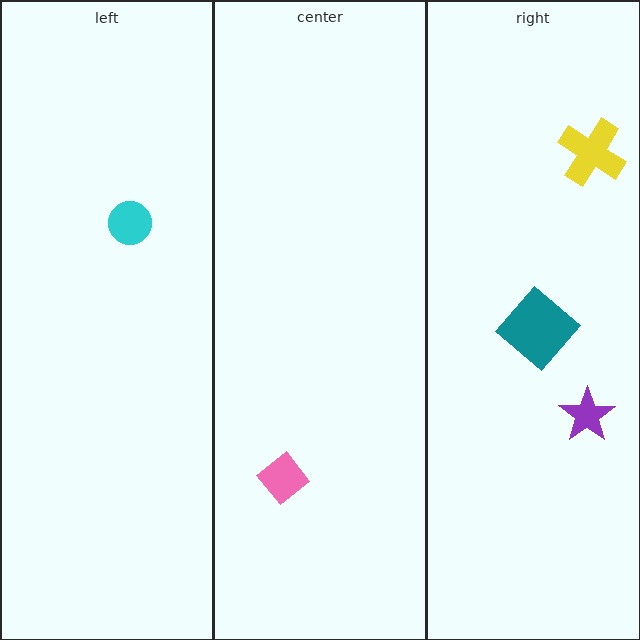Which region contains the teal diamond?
The right region.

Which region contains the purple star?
The right region.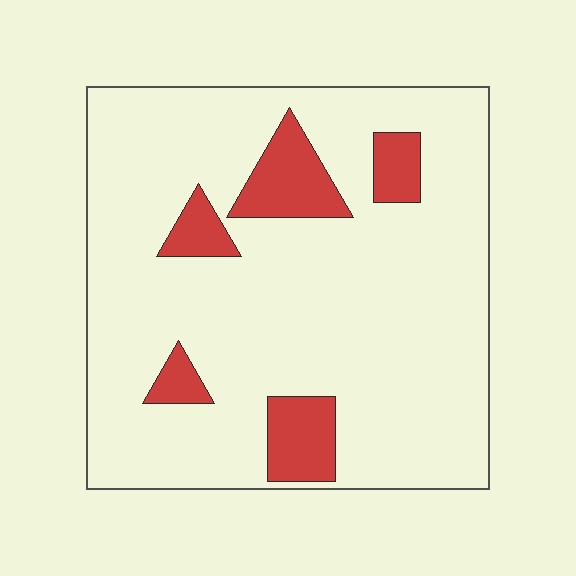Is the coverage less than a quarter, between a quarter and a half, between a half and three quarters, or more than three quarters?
Less than a quarter.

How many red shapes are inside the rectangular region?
5.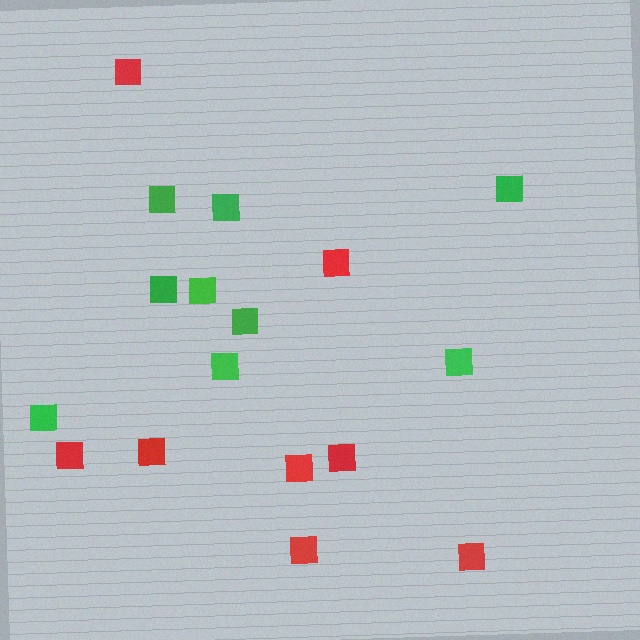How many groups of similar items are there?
There are 2 groups: one group of green squares (9) and one group of red squares (8).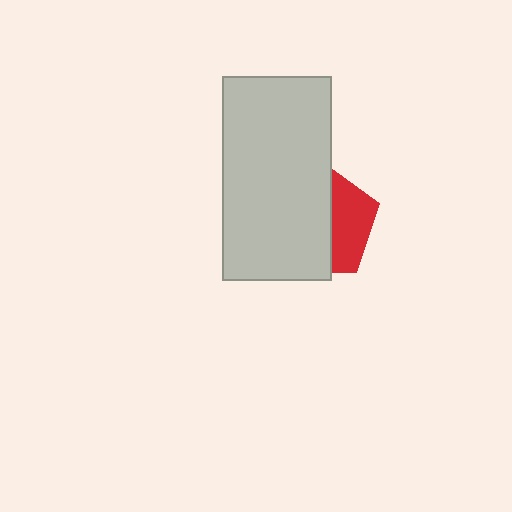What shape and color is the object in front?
The object in front is a light gray rectangle.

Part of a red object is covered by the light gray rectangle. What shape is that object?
It is a pentagon.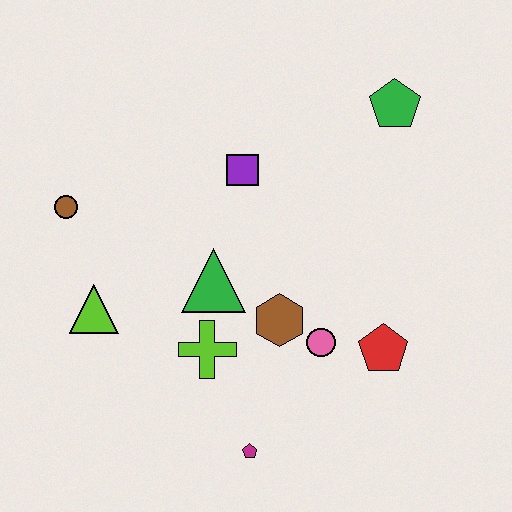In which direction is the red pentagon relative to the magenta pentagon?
The red pentagon is to the right of the magenta pentagon.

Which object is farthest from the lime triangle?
The green pentagon is farthest from the lime triangle.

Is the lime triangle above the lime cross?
Yes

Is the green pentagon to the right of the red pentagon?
Yes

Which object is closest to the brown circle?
The lime triangle is closest to the brown circle.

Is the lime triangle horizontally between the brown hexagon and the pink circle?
No